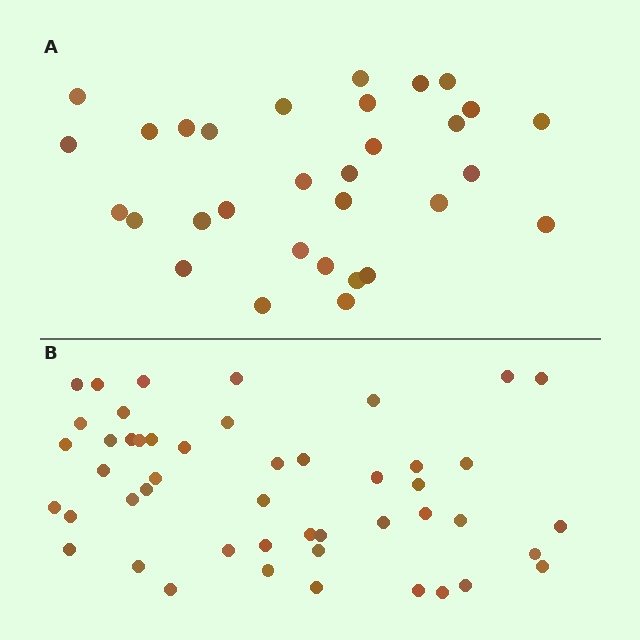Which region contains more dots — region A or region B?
Region B (the bottom region) has more dots.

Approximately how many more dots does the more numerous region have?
Region B has approximately 15 more dots than region A.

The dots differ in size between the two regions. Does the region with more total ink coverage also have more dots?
No. Region A has more total ink coverage because its dots are larger, but region B actually contains more individual dots. Total area can be misleading — the number of items is what matters here.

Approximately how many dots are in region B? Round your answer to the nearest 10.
About 50 dots. (The exact count is 48, which rounds to 50.)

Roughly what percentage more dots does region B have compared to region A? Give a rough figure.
About 55% more.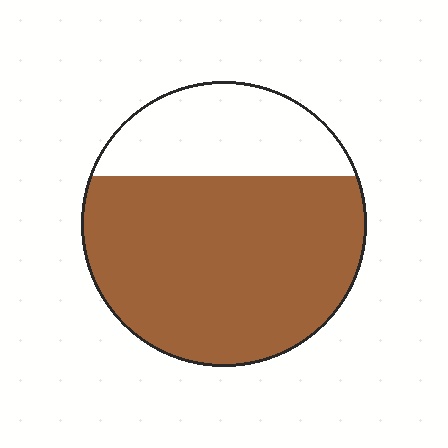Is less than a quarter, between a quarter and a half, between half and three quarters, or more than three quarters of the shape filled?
Between half and three quarters.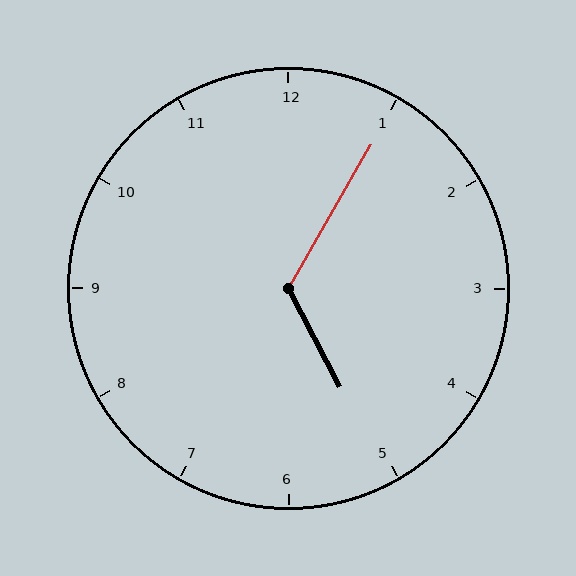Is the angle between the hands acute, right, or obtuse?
It is obtuse.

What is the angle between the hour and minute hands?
Approximately 122 degrees.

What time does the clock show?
5:05.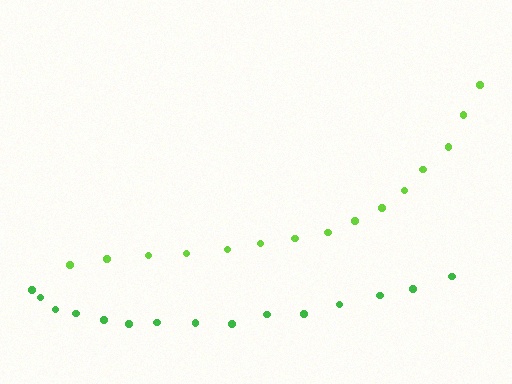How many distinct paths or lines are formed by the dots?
There are 2 distinct paths.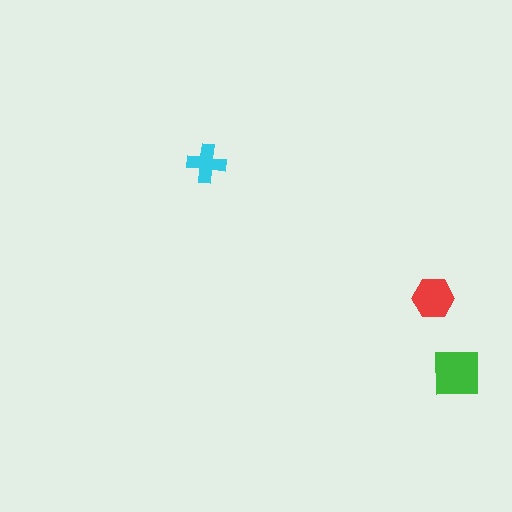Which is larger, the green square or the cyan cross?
The green square.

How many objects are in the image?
There are 3 objects in the image.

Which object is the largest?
The green square.